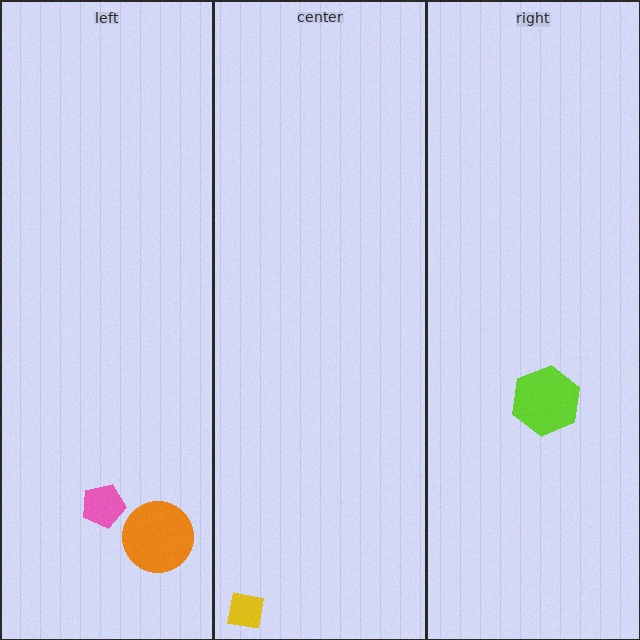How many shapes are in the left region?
2.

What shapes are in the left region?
The orange circle, the pink pentagon.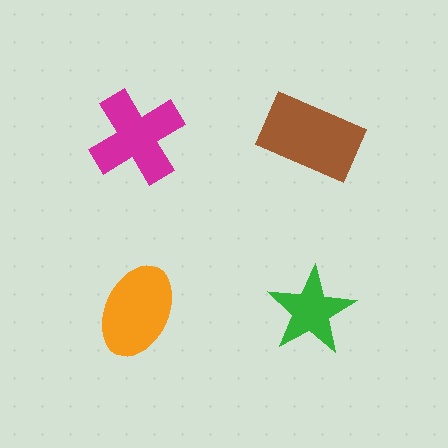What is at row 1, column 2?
A brown rectangle.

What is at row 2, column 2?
A green star.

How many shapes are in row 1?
2 shapes.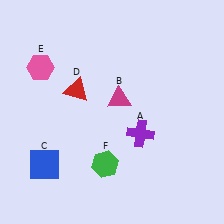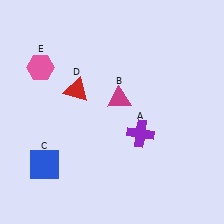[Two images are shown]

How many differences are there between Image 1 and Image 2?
There is 1 difference between the two images.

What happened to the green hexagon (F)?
The green hexagon (F) was removed in Image 2. It was in the bottom-left area of Image 1.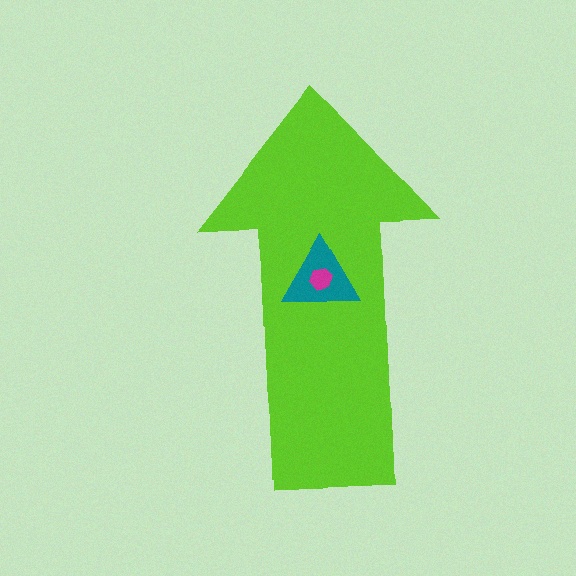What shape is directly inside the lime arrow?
The teal triangle.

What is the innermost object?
The magenta hexagon.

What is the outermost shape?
The lime arrow.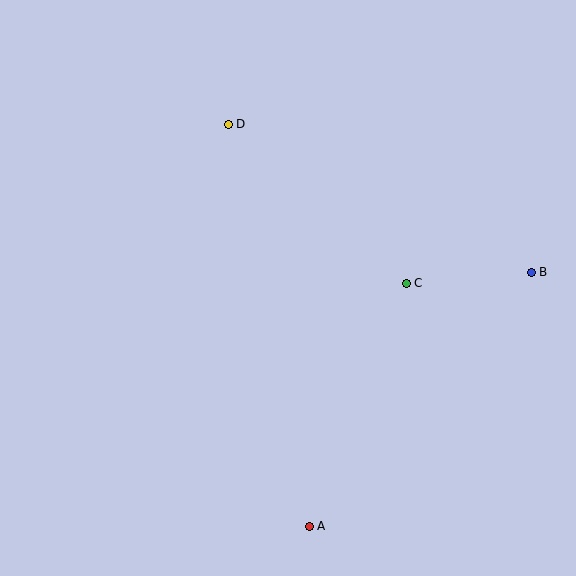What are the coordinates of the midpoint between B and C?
The midpoint between B and C is at (469, 278).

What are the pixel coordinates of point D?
Point D is at (228, 124).